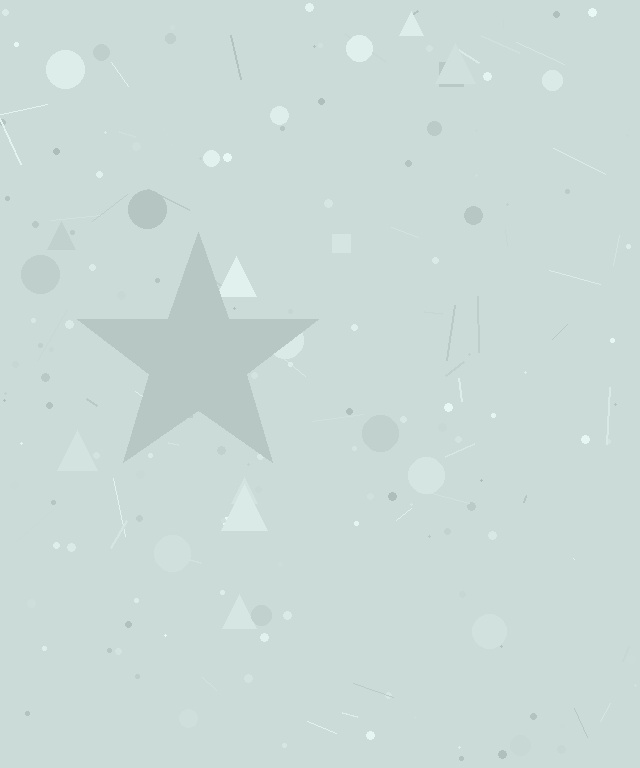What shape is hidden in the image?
A star is hidden in the image.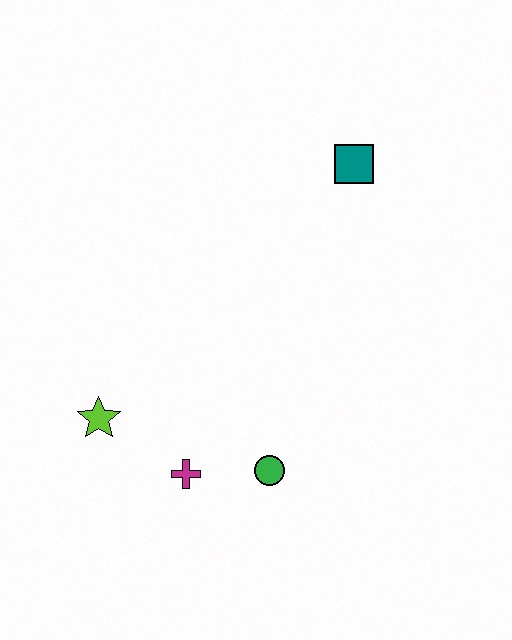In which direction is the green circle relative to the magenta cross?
The green circle is to the right of the magenta cross.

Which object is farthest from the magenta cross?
The teal square is farthest from the magenta cross.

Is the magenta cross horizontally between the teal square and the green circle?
No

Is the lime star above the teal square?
No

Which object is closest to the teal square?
The green circle is closest to the teal square.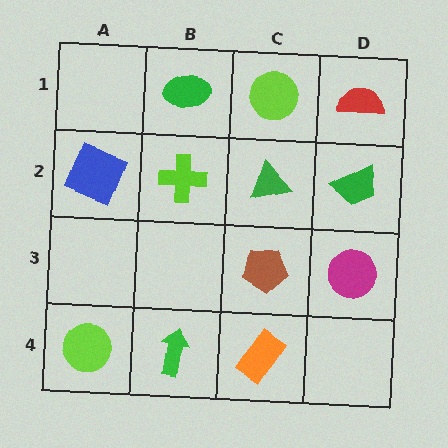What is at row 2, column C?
A green triangle.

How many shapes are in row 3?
2 shapes.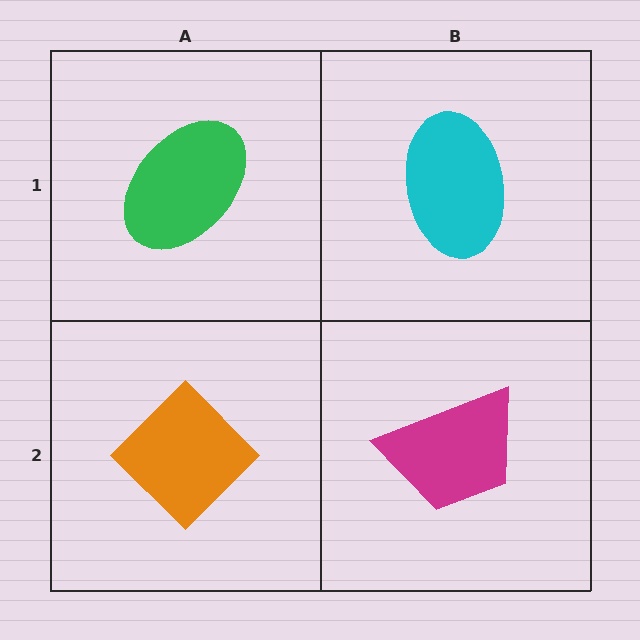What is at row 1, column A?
A green ellipse.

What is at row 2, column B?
A magenta trapezoid.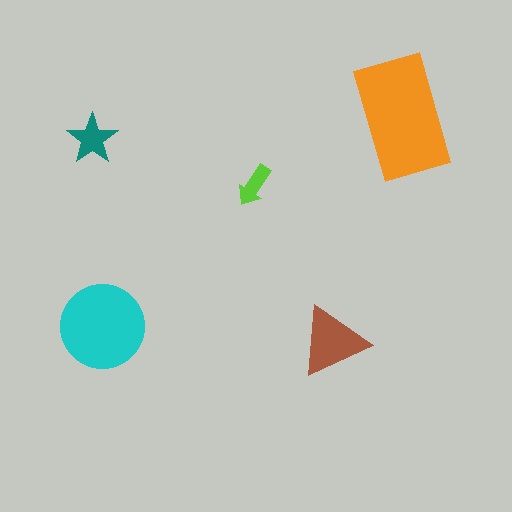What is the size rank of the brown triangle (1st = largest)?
3rd.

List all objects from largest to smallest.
The orange rectangle, the cyan circle, the brown triangle, the teal star, the lime arrow.